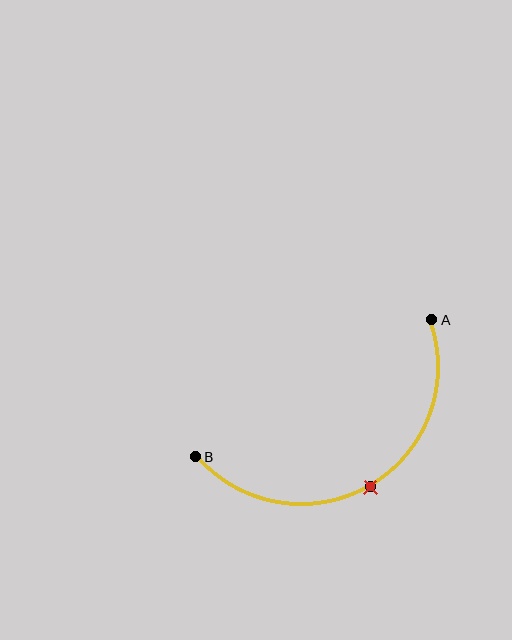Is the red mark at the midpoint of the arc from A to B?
Yes. The red mark lies on the arc at equal arc-length from both A and B — it is the arc midpoint.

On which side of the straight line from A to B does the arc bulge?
The arc bulges below the straight line connecting A and B.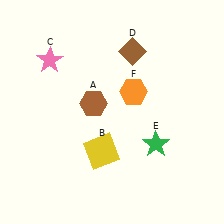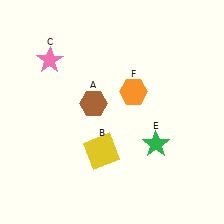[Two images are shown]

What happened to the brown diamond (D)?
The brown diamond (D) was removed in Image 2. It was in the top-right area of Image 1.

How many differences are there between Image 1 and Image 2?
There is 1 difference between the two images.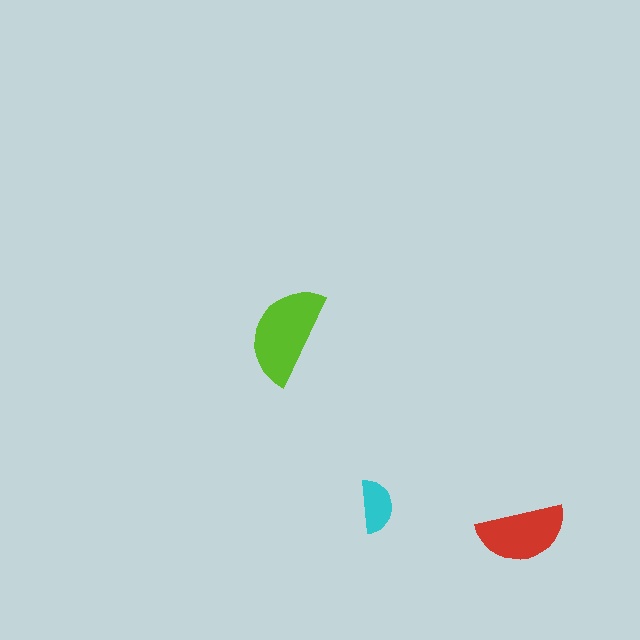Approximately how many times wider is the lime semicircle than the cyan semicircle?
About 2 times wider.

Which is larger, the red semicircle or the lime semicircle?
The lime one.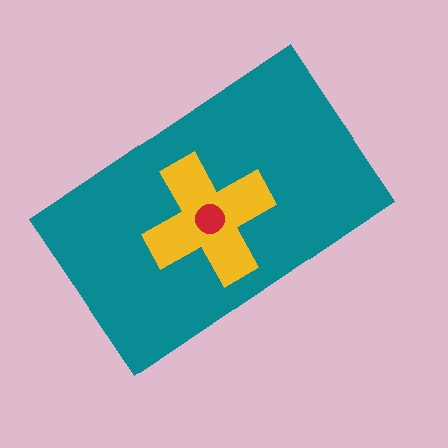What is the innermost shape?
The red circle.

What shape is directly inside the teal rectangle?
The yellow cross.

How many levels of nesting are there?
3.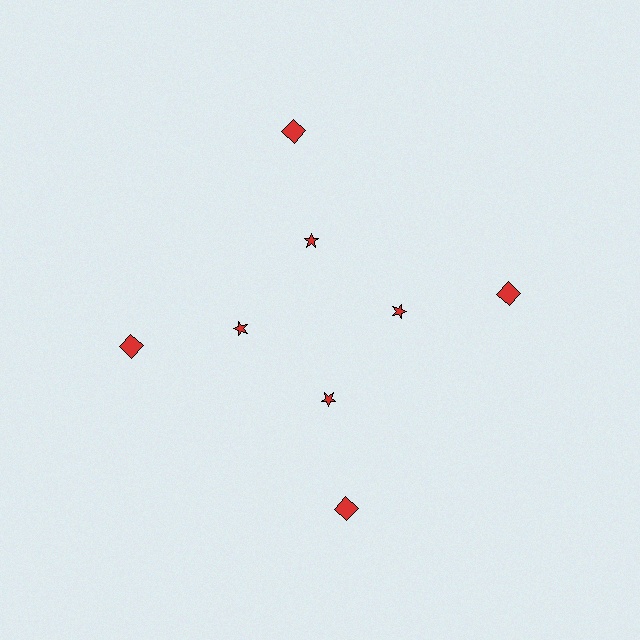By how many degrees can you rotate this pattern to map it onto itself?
The pattern maps onto itself every 90 degrees of rotation.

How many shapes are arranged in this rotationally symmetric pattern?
There are 8 shapes, arranged in 4 groups of 2.